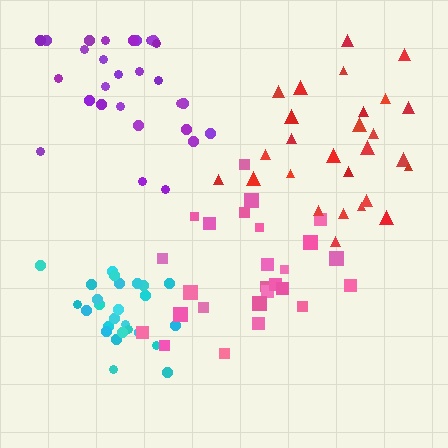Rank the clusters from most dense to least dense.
cyan, purple, pink, red.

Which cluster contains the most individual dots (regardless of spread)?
Red (28).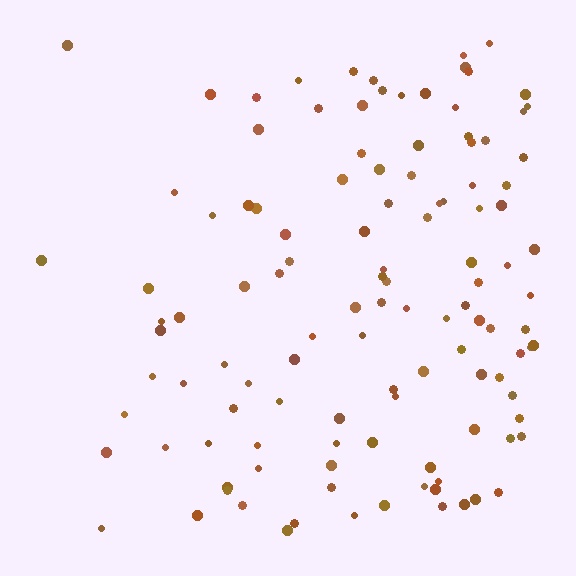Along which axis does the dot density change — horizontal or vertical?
Horizontal.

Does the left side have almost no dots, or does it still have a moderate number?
Still a moderate number, just noticeably fewer than the right.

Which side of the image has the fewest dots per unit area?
The left.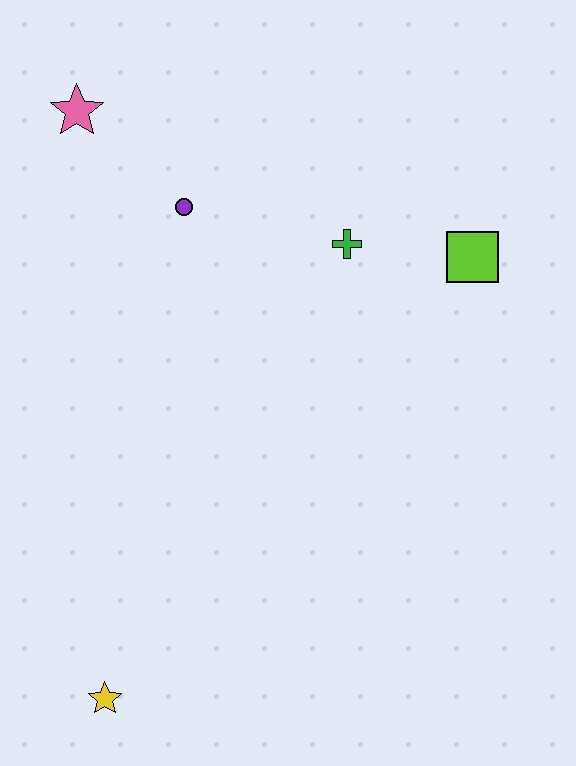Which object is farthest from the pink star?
The yellow star is farthest from the pink star.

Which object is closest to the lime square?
The green cross is closest to the lime square.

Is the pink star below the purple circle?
No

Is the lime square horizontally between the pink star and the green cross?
No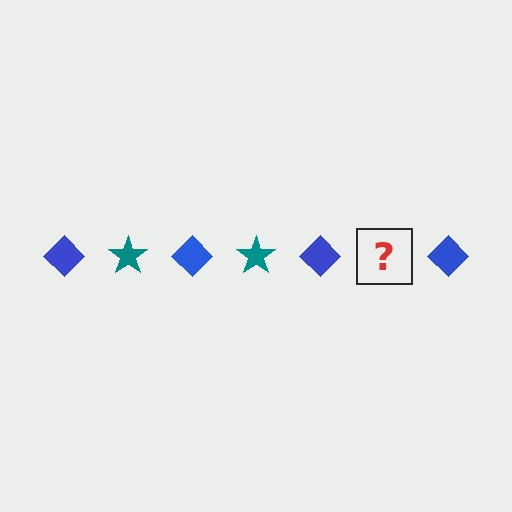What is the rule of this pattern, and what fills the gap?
The rule is that the pattern alternates between blue diamond and teal star. The gap should be filled with a teal star.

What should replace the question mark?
The question mark should be replaced with a teal star.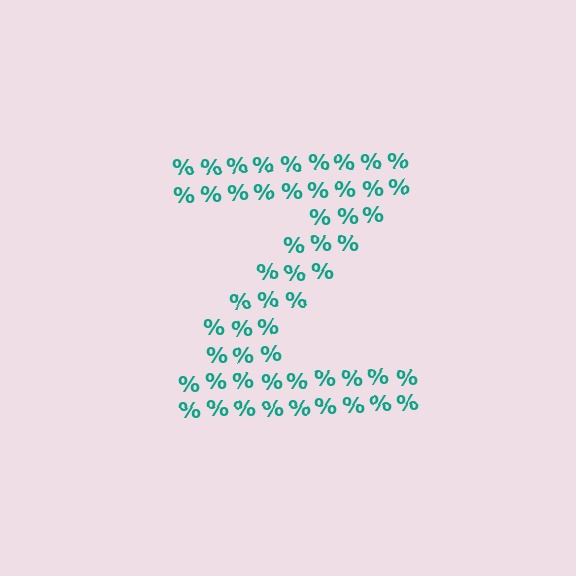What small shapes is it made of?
It is made of small percent signs.